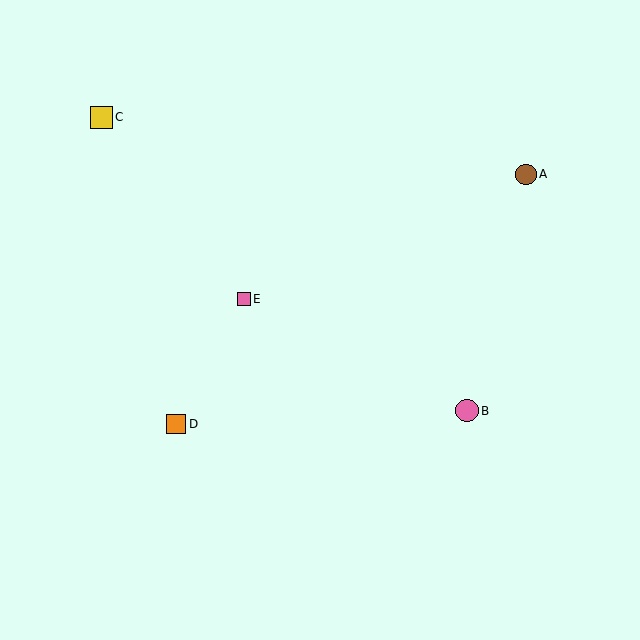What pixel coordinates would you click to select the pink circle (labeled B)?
Click at (467, 411) to select the pink circle B.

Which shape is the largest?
The pink circle (labeled B) is the largest.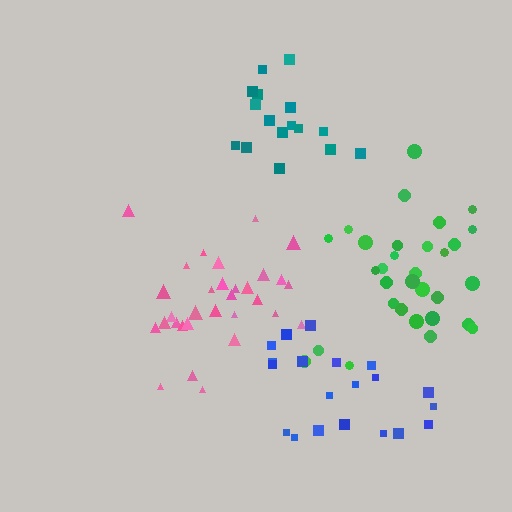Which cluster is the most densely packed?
Pink.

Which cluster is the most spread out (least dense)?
Green.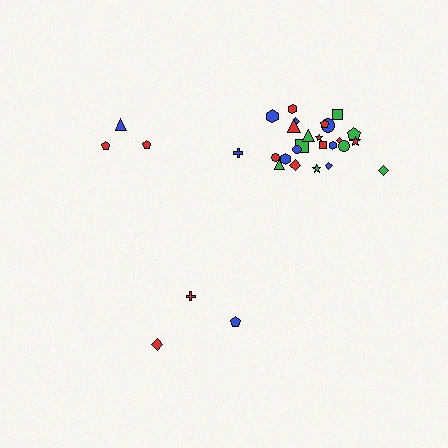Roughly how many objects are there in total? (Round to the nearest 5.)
Roughly 30 objects in total.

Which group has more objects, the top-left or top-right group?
The top-right group.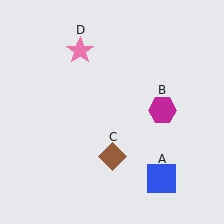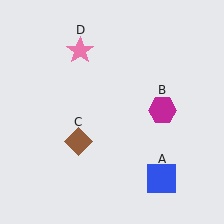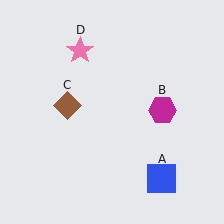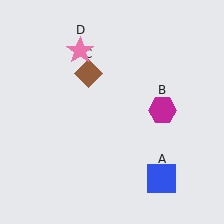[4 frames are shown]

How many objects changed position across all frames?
1 object changed position: brown diamond (object C).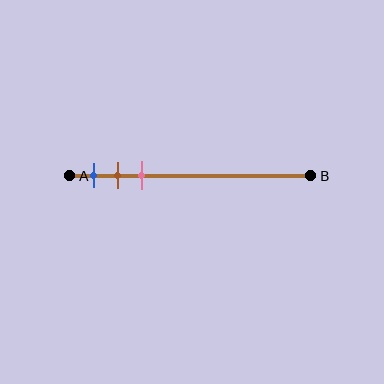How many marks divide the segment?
There are 3 marks dividing the segment.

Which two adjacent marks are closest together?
The brown and pink marks are the closest adjacent pair.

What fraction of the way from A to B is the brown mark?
The brown mark is approximately 20% (0.2) of the way from A to B.